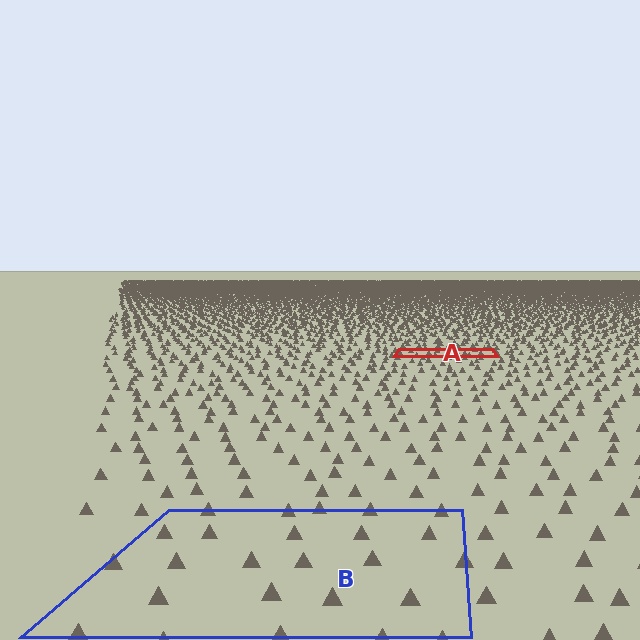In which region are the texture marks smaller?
The texture marks are smaller in region A, because it is farther away.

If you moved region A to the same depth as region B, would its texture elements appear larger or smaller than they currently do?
They would appear larger. At a closer depth, the same texture elements are projected at a bigger on-screen size.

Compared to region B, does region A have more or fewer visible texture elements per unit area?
Region A has more texture elements per unit area — they are packed more densely because it is farther away.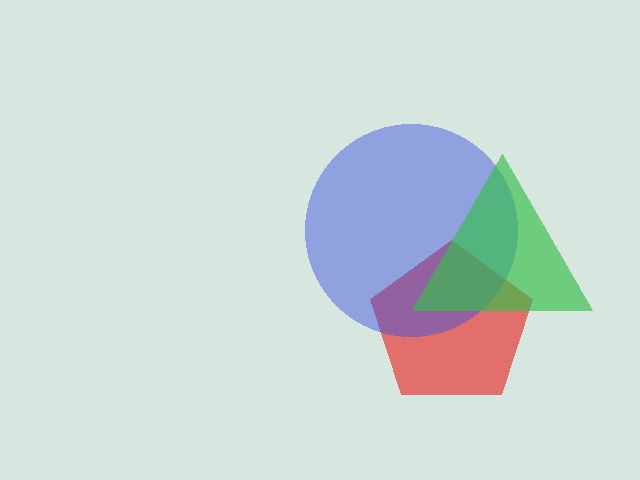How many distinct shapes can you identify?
There are 3 distinct shapes: a red pentagon, a blue circle, a green triangle.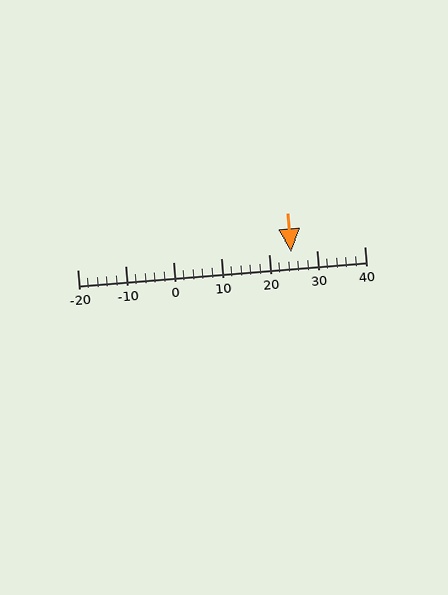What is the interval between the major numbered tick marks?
The major tick marks are spaced 10 units apart.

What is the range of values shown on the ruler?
The ruler shows values from -20 to 40.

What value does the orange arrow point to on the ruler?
The orange arrow points to approximately 25.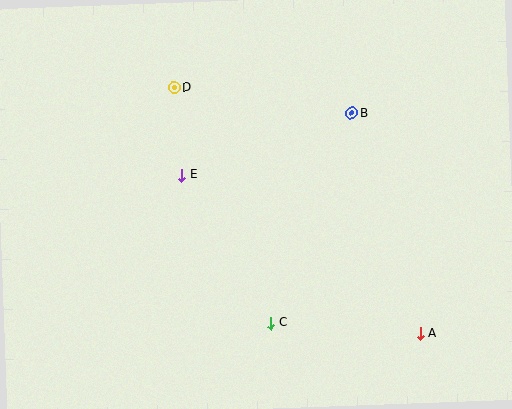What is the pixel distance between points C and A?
The distance between C and A is 149 pixels.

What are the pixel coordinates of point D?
Point D is at (174, 88).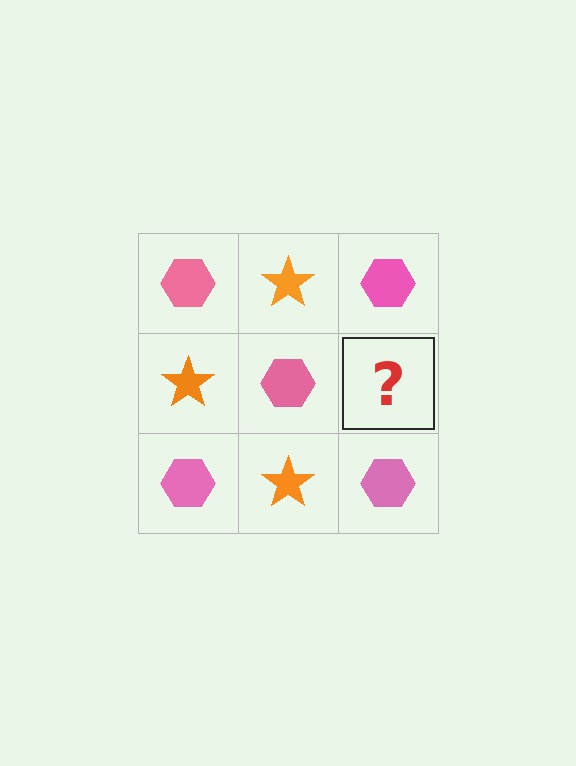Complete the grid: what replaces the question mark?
The question mark should be replaced with an orange star.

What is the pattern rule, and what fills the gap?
The rule is that it alternates pink hexagon and orange star in a checkerboard pattern. The gap should be filled with an orange star.